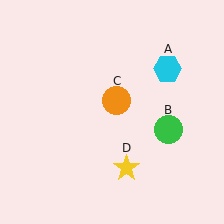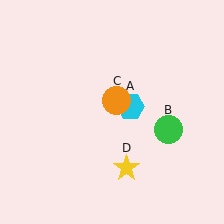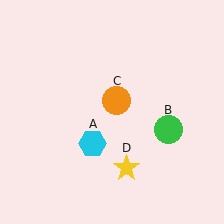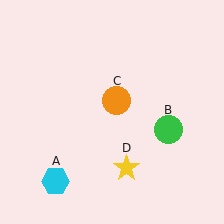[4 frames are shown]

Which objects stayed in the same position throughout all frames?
Green circle (object B) and orange circle (object C) and yellow star (object D) remained stationary.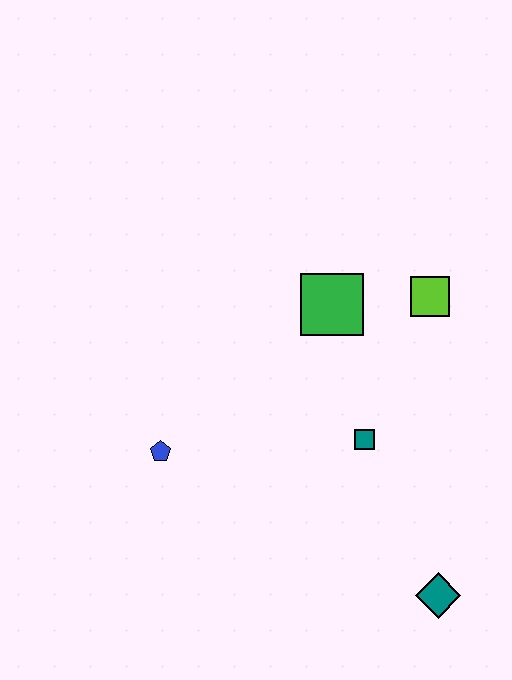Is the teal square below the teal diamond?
No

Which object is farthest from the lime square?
The blue pentagon is farthest from the lime square.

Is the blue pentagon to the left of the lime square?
Yes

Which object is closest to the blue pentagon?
The teal square is closest to the blue pentagon.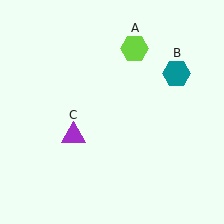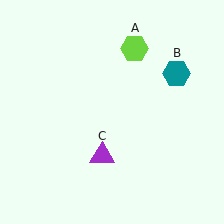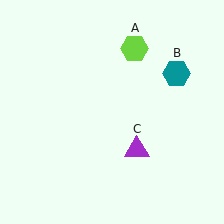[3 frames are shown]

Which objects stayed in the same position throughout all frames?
Lime hexagon (object A) and teal hexagon (object B) remained stationary.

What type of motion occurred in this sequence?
The purple triangle (object C) rotated counterclockwise around the center of the scene.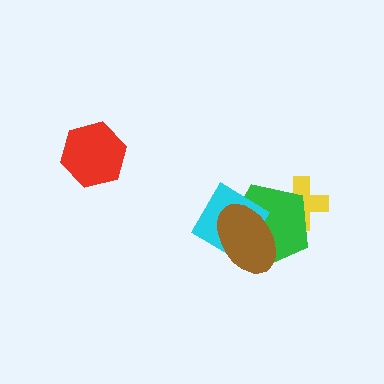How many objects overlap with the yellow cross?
1 object overlaps with the yellow cross.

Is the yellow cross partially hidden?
Yes, it is partially covered by another shape.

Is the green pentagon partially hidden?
Yes, it is partially covered by another shape.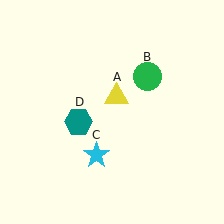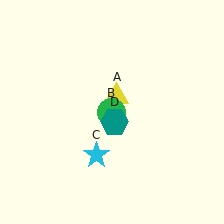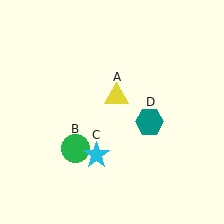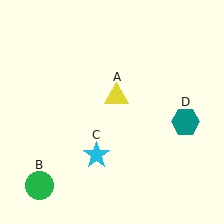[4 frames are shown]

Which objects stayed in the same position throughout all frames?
Yellow triangle (object A) and cyan star (object C) remained stationary.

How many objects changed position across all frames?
2 objects changed position: green circle (object B), teal hexagon (object D).